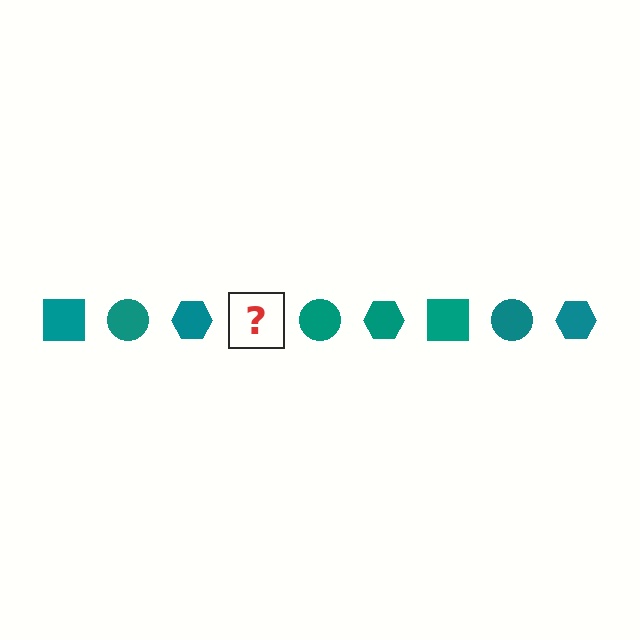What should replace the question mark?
The question mark should be replaced with a teal square.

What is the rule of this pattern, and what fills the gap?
The rule is that the pattern cycles through square, circle, hexagon shapes in teal. The gap should be filled with a teal square.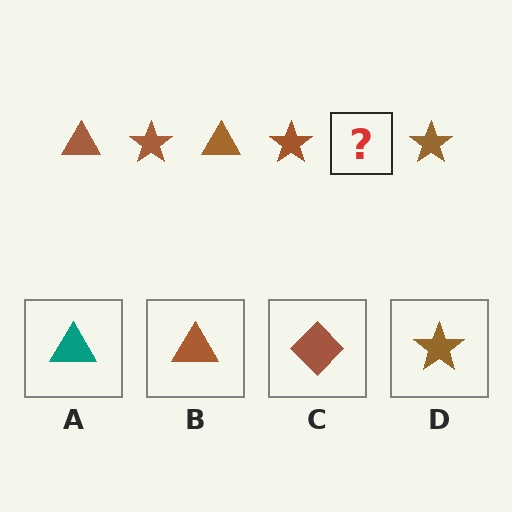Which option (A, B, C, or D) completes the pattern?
B.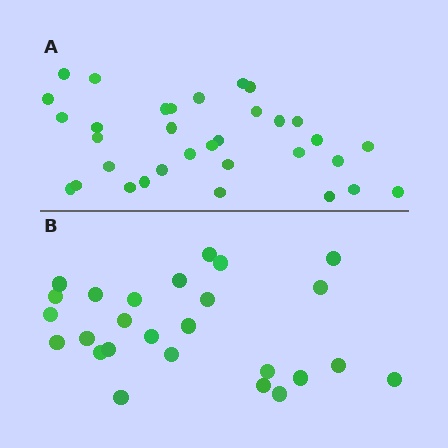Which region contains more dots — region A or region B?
Region A (the top region) has more dots.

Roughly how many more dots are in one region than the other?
Region A has roughly 8 or so more dots than region B.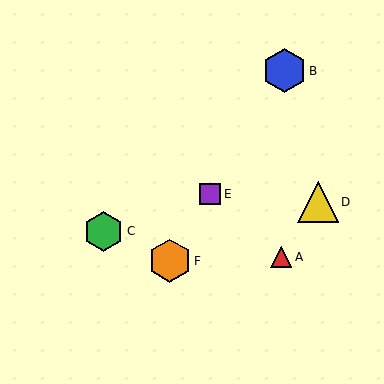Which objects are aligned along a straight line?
Objects B, E, F are aligned along a straight line.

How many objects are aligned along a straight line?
3 objects (B, E, F) are aligned along a straight line.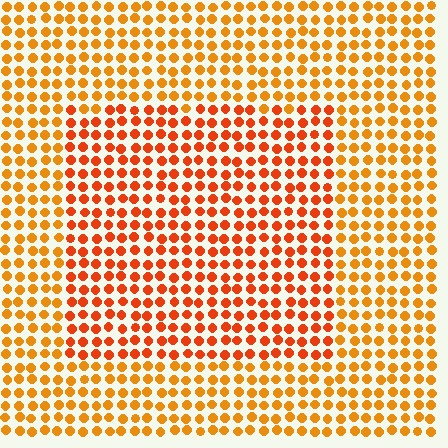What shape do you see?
I see a rectangle.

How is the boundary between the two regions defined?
The boundary is defined purely by a slight shift in hue (about 22 degrees). Spacing, size, and orientation are identical on both sides.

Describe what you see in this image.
The image is filled with small orange elements in a uniform arrangement. A rectangle-shaped region is visible where the elements are tinted to a slightly different hue, forming a subtle color boundary.